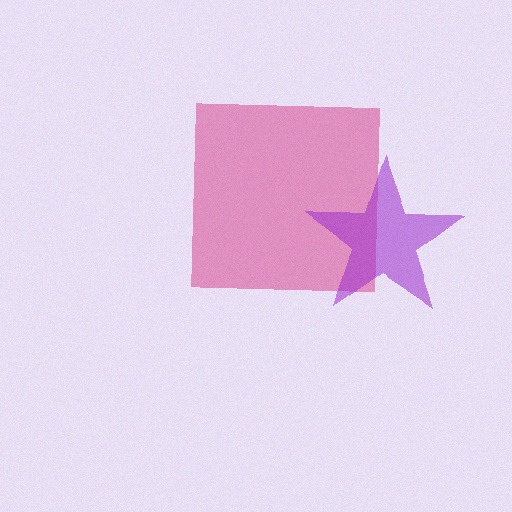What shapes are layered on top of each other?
The layered shapes are: a magenta square, a purple star.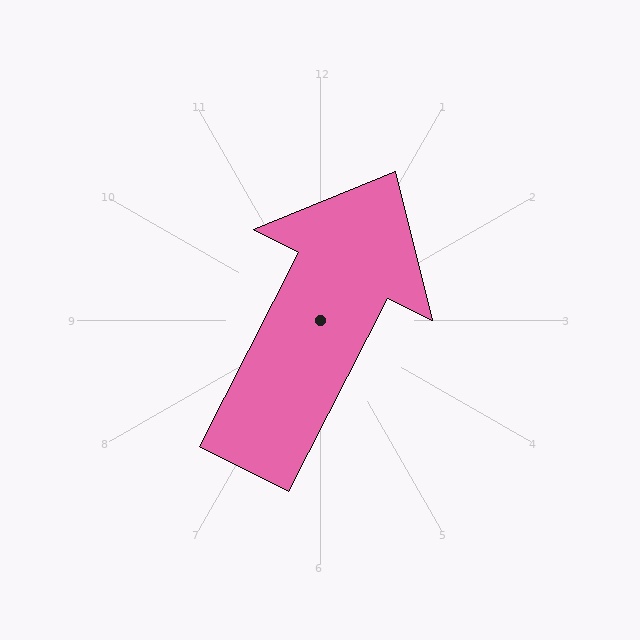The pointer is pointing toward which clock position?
Roughly 1 o'clock.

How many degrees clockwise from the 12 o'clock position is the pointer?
Approximately 27 degrees.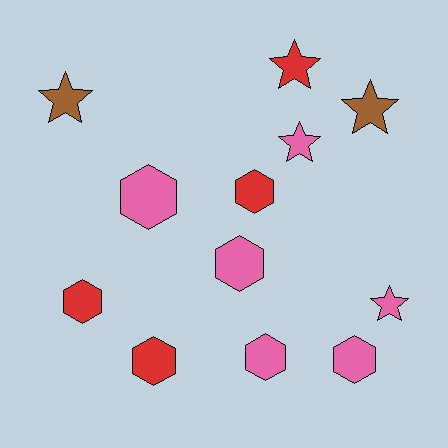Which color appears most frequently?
Pink, with 6 objects.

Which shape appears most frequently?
Hexagon, with 7 objects.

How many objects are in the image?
There are 12 objects.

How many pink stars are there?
There are 2 pink stars.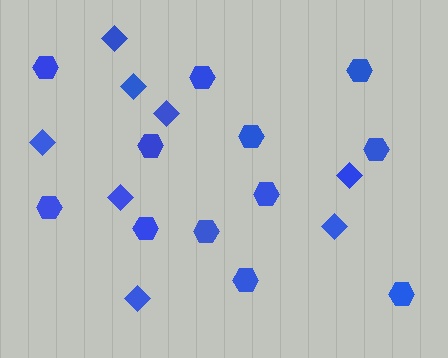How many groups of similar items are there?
There are 2 groups: one group of diamonds (8) and one group of hexagons (12).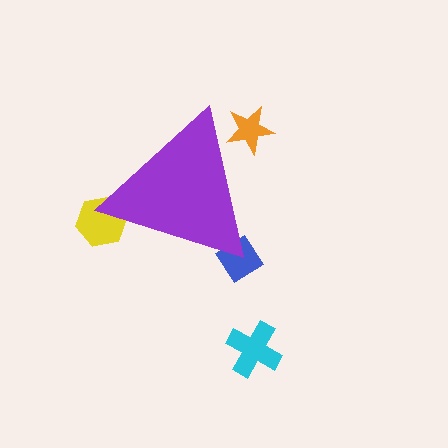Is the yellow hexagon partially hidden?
Yes, the yellow hexagon is partially hidden behind the purple triangle.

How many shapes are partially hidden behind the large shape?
3 shapes are partially hidden.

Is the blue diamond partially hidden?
Yes, the blue diamond is partially hidden behind the purple triangle.